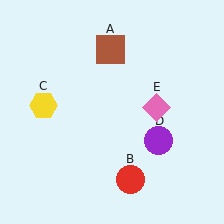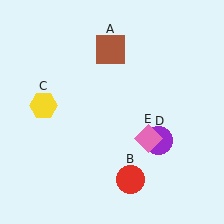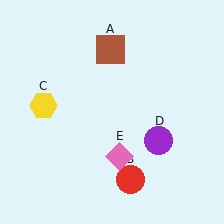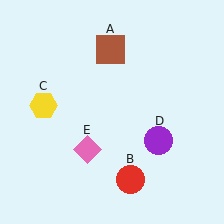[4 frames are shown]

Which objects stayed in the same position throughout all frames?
Brown square (object A) and red circle (object B) and yellow hexagon (object C) and purple circle (object D) remained stationary.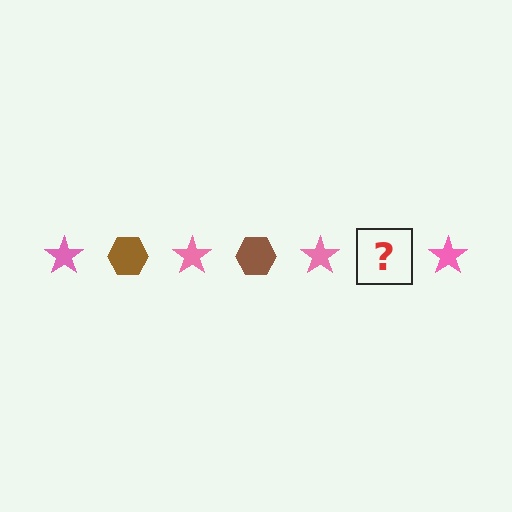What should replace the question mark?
The question mark should be replaced with a brown hexagon.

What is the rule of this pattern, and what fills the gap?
The rule is that the pattern alternates between pink star and brown hexagon. The gap should be filled with a brown hexagon.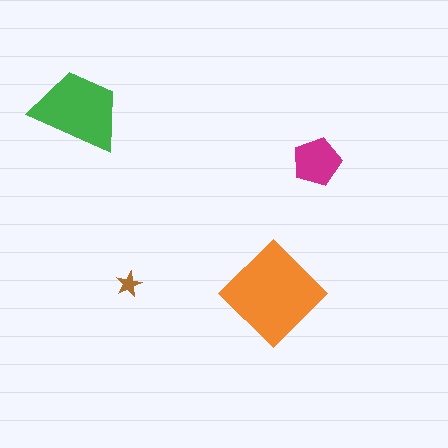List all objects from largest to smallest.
The orange diamond, the green trapezoid, the magenta pentagon, the brown star.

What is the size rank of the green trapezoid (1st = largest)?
2nd.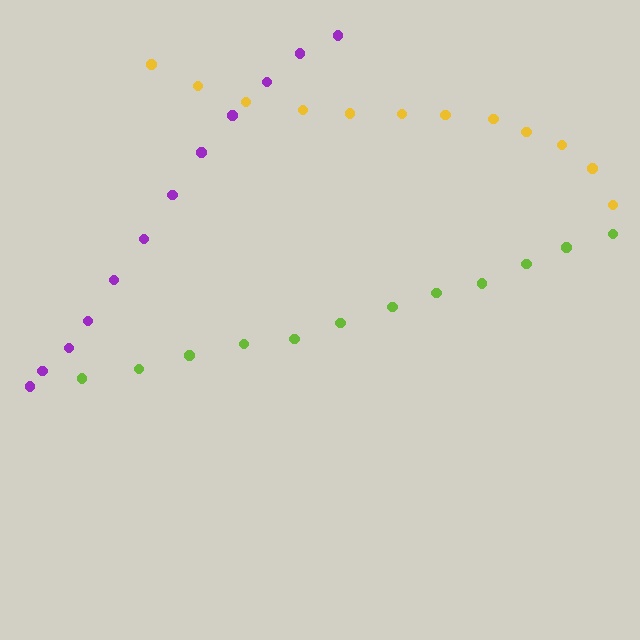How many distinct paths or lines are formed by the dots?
There are 3 distinct paths.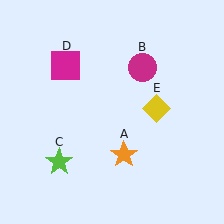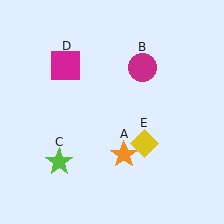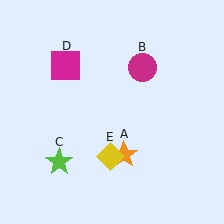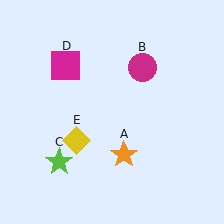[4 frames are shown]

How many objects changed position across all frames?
1 object changed position: yellow diamond (object E).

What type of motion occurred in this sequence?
The yellow diamond (object E) rotated clockwise around the center of the scene.